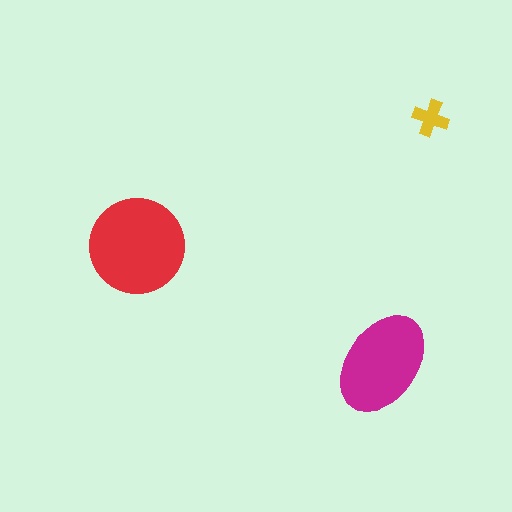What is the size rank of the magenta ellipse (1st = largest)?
2nd.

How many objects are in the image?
There are 3 objects in the image.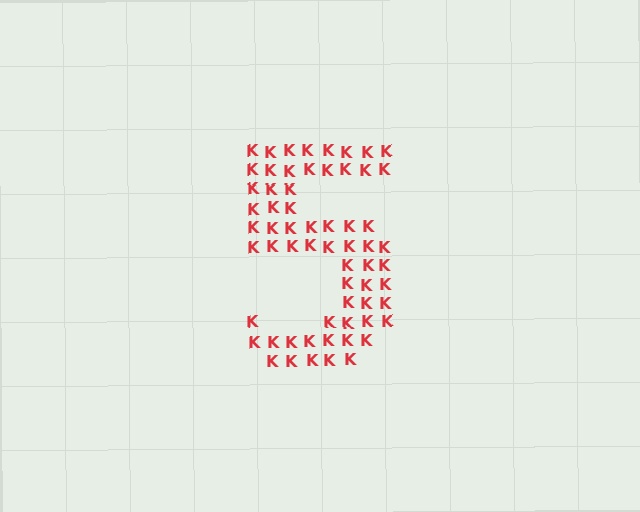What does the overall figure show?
The overall figure shows the digit 5.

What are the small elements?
The small elements are letter K's.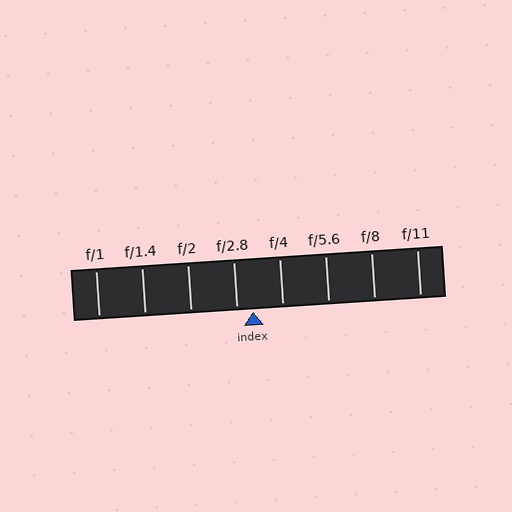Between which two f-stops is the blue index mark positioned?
The index mark is between f/2.8 and f/4.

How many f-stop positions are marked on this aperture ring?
There are 8 f-stop positions marked.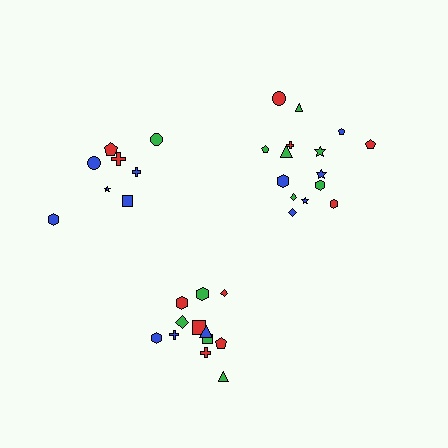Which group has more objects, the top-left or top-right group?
The top-right group.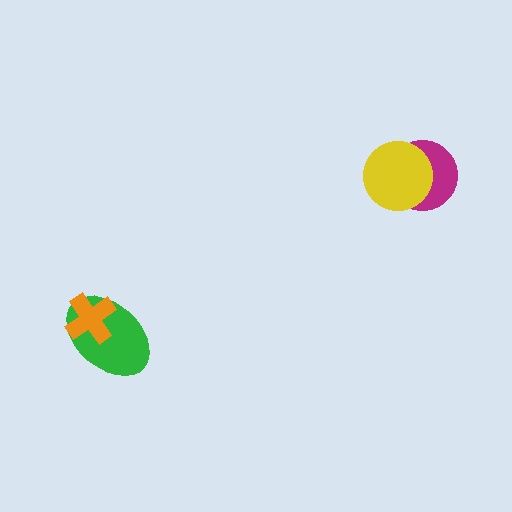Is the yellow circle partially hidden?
No, no other shape covers it.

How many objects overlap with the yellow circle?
1 object overlaps with the yellow circle.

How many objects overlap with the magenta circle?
1 object overlaps with the magenta circle.